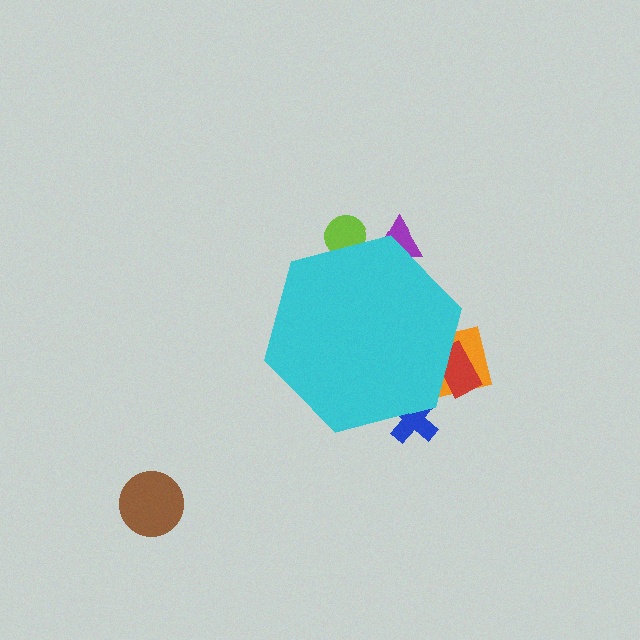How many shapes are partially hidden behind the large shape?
5 shapes are partially hidden.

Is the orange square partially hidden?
Yes, the orange square is partially hidden behind the cyan hexagon.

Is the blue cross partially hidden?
Yes, the blue cross is partially hidden behind the cyan hexagon.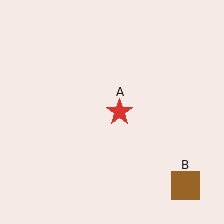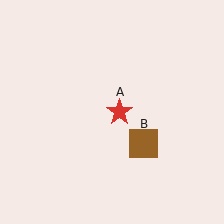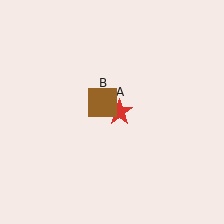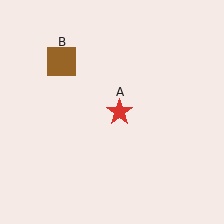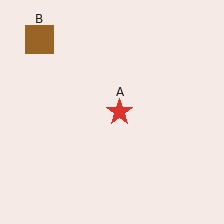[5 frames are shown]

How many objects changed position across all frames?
1 object changed position: brown square (object B).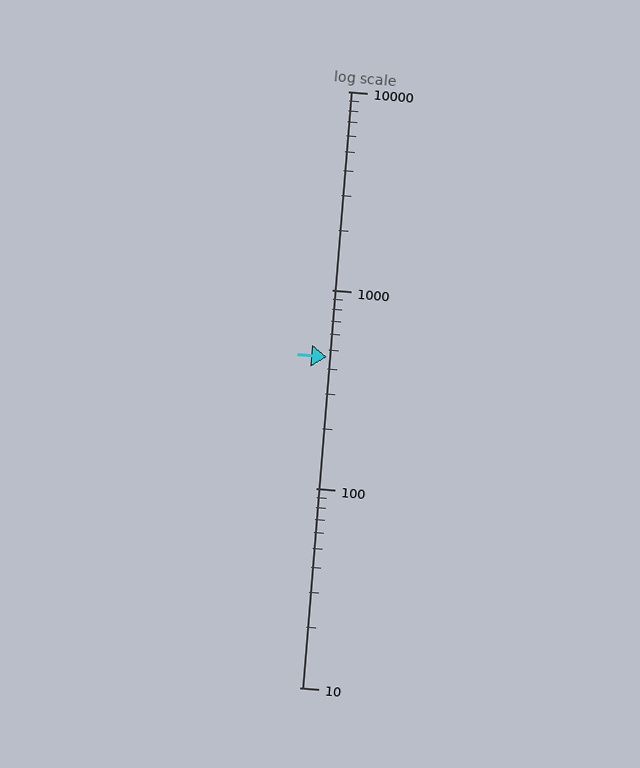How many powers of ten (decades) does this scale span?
The scale spans 3 decades, from 10 to 10000.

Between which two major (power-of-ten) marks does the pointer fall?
The pointer is between 100 and 1000.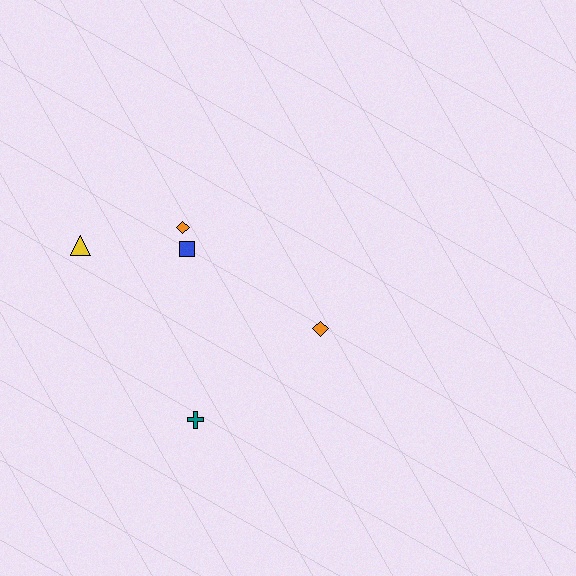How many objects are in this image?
There are 5 objects.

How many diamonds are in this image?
There are 2 diamonds.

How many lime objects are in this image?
There are no lime objects.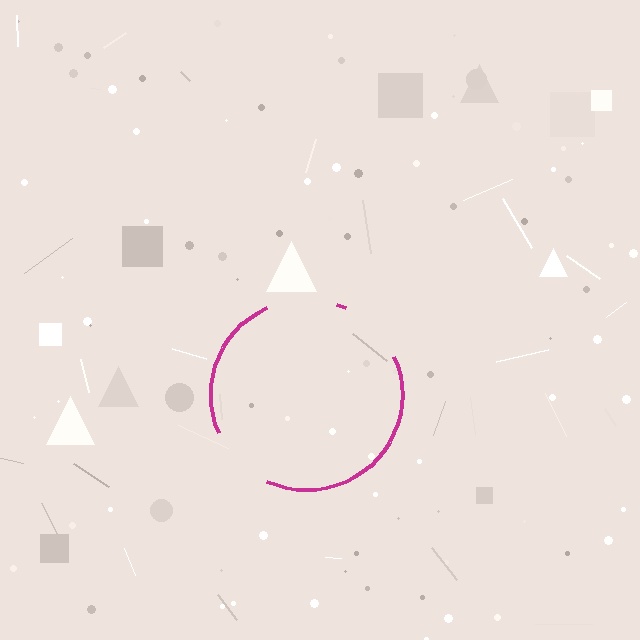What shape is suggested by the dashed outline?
The dashed outline suggests a circle.